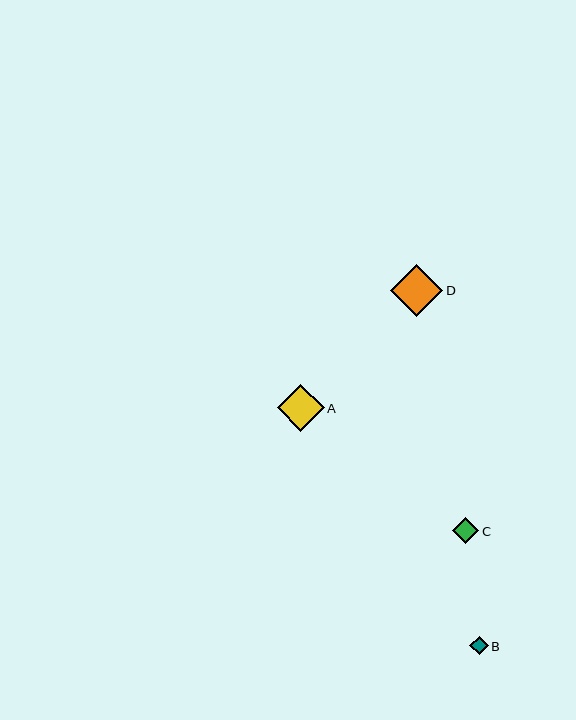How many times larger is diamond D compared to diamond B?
Diamond D is approximately 2.9 times the size of diamond B.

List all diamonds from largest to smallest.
From largest to smallest: D, A, C, B.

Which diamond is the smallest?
Diamond B is the smallest with a size of approximately 18 pixels.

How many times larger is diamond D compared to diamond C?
Diamond D is approximately 2.0 times the size of diamond C.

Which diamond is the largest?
Diamond D is the largest with a size of approximately 52 pixels.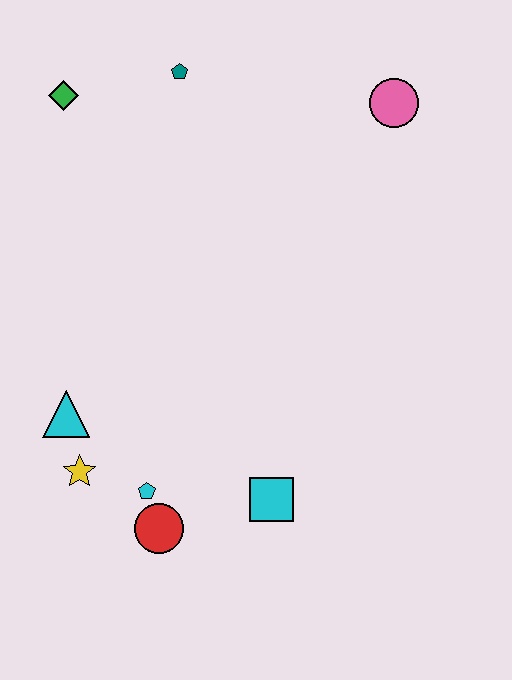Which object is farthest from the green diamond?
The cyan square is farthest from the green diamond.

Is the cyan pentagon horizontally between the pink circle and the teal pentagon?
No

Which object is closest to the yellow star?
The cyan triangle is closest to the yellow star.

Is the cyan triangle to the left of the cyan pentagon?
Yes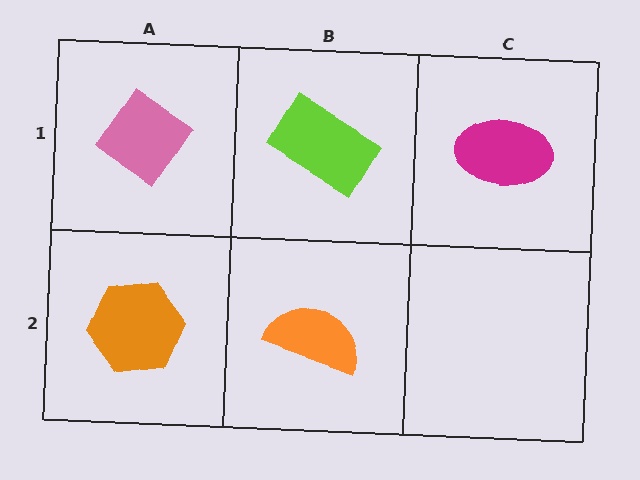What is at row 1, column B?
A lime rectangle.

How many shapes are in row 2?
2 shapes.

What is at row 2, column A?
An orange hexagon.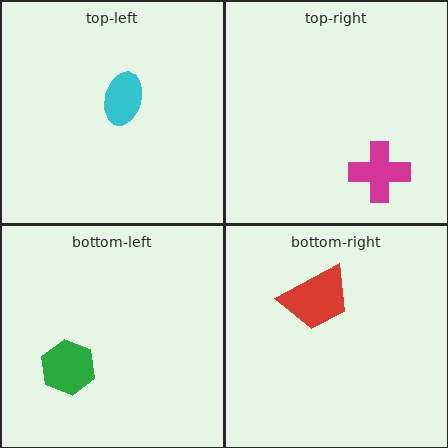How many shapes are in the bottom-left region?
1.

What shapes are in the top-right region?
The magenta cross.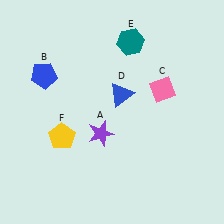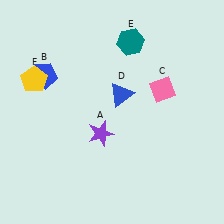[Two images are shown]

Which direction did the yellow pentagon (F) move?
The yellow pentagon (F) moved up.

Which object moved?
The yellow pentagon (F) moved up.